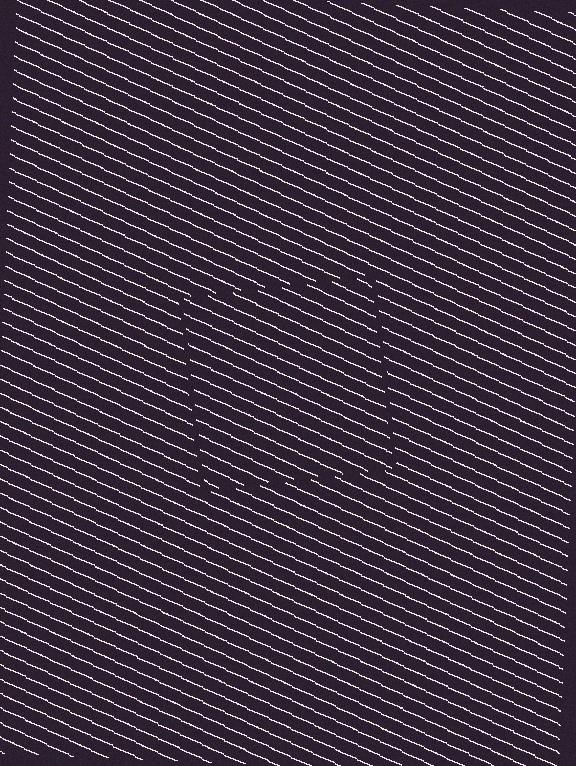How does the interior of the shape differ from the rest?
The interior of the shape contains the same grating, shifted by half a period — the contour is defined by the phase discontinuity where line-ends from the inner and outer gratings abut.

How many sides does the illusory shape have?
4 sides — the line-ends trace a square.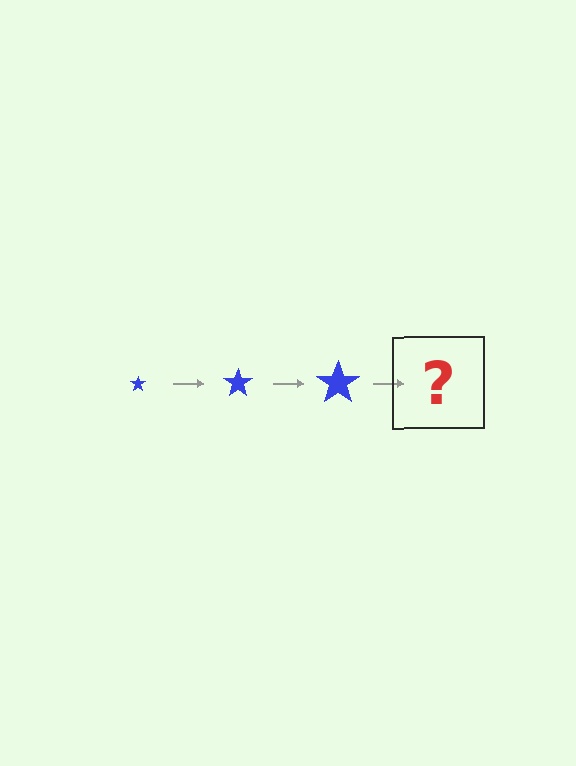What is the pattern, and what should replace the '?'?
The pattern is that the star gets progressively larger each step. The '?' should be a blue star, larger than the previous one.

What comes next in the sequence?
The next element should be a blue star, larger than the previous one.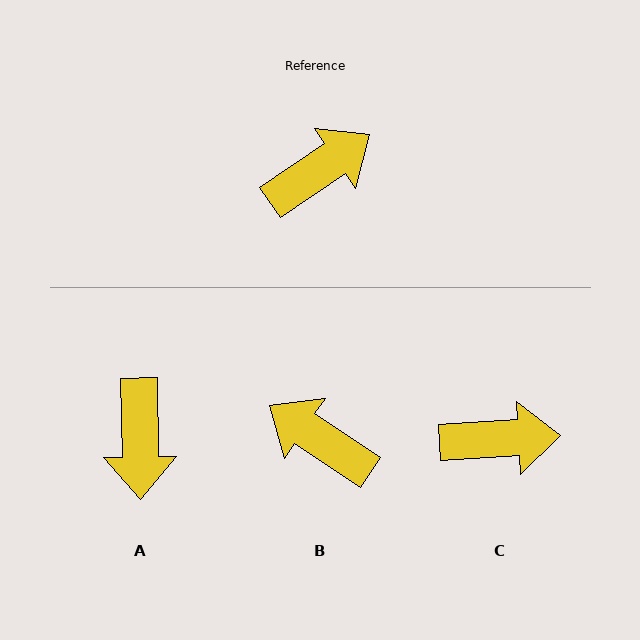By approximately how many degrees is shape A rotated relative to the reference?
Approximately 123 degrees clockwise.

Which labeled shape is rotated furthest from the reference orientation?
A, about 123 degrees away.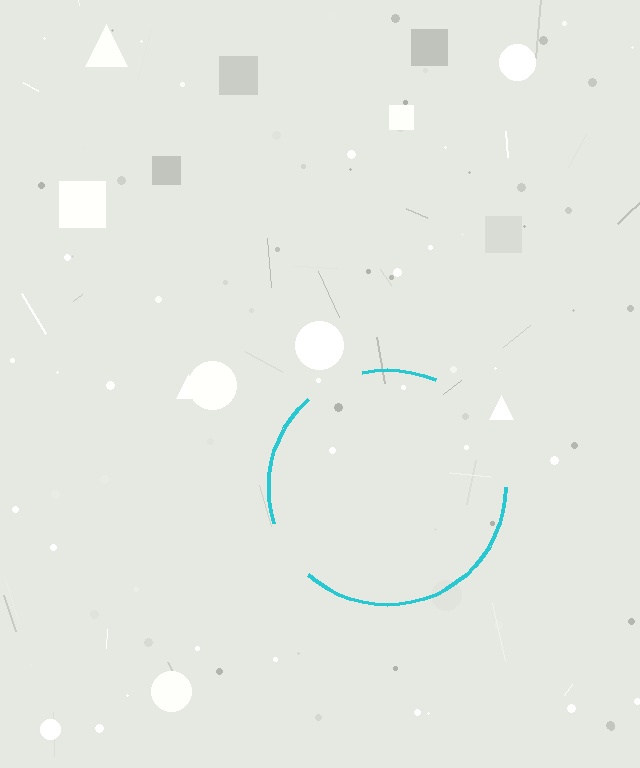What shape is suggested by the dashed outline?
The dashed outline suggests a circle.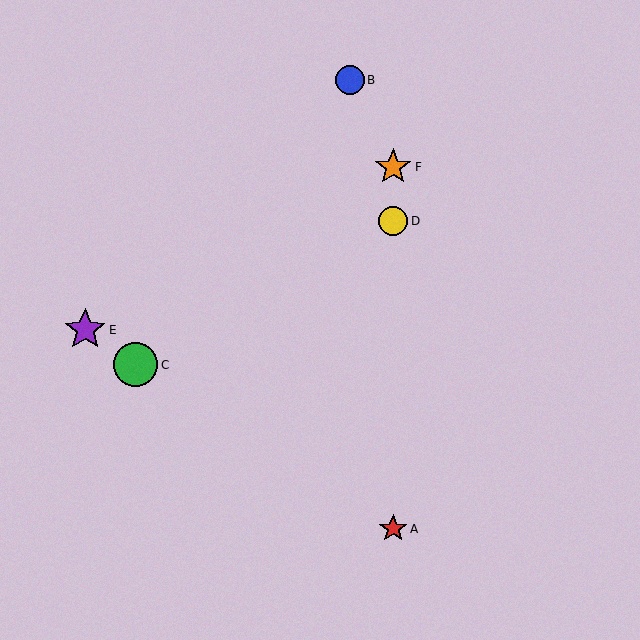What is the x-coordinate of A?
Object A is at x≈393.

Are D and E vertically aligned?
No, D is at x≈393 and E is at x≈85.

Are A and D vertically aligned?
Yes, both are at x≈393.